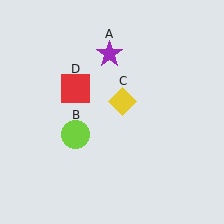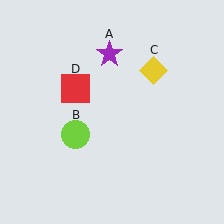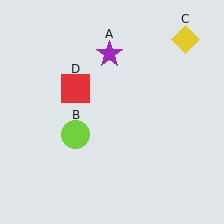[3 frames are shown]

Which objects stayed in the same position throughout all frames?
Purple star (object A) and lime circle (object B) and red square (object D) remained stationary.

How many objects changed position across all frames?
1 object changed position: yellow diamond (object C).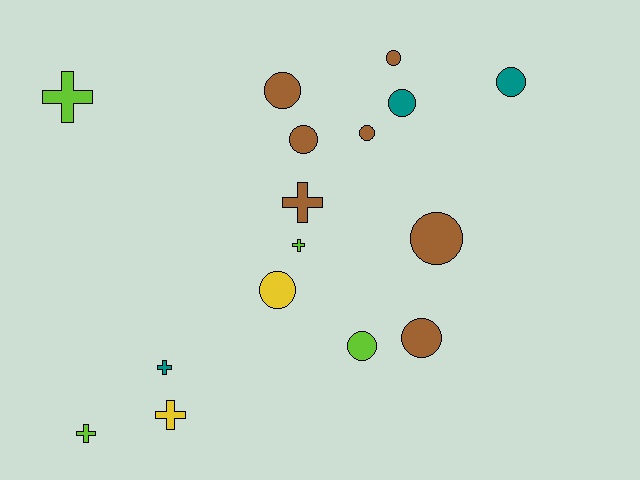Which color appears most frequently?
Brown, with 7 objects.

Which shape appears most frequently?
Circle, with 10 objects.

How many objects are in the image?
There are 16 objects.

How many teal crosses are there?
There is 1 teal cross.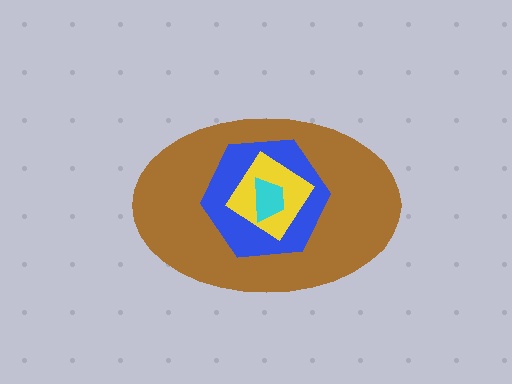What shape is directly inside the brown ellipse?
The blue hexagon.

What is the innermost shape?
The cyan trapezoid.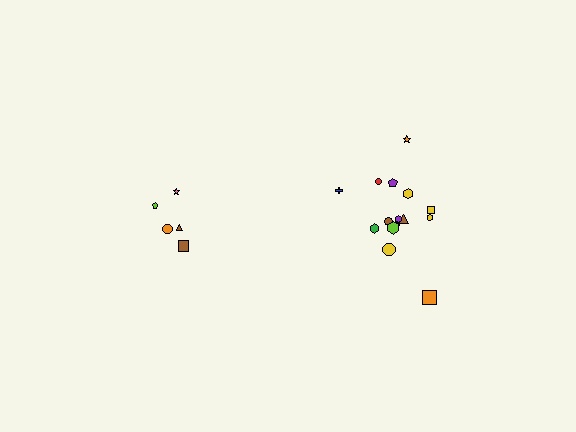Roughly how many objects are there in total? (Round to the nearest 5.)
Roughly 20 objects in total.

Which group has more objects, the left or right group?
The right group.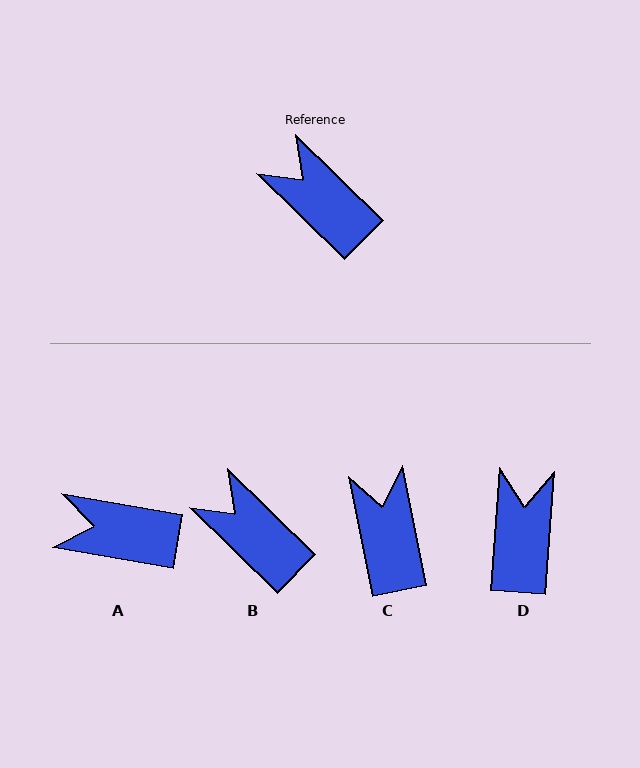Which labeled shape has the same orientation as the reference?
B.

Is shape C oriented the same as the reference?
No, it is off by about 34 degrees.